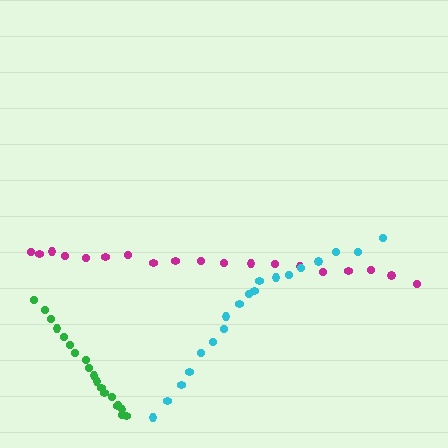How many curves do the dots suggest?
There are 3 distinct paths.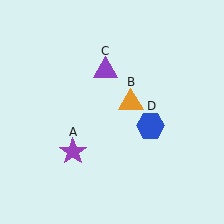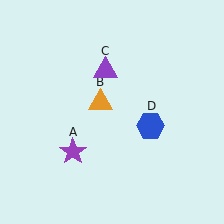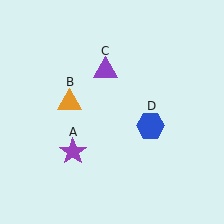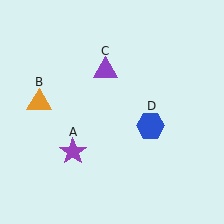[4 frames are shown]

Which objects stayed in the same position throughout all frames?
Purple star (object A) and purple triangle (object C) and blue hexagon (object D) remained stationary.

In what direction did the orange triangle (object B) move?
The orange triangle (object B) moved left.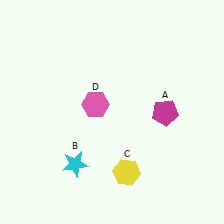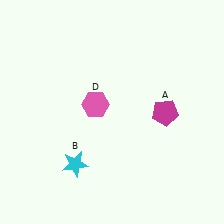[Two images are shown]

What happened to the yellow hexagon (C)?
The yellow hexagon (C) was removed in Image 2. It was in the bottom-right area of Image 1.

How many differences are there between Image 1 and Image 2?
There is 1 difference between the two images.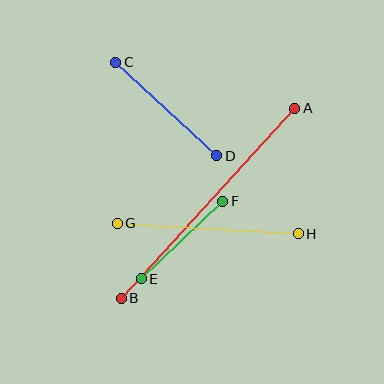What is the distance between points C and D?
The distance is approximately 138 pixels.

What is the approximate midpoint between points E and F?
The midpoint is at approximately (182, 240) pixels.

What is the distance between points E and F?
The distance is approximately 112 pixels.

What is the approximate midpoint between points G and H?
The midpoint is at approximately (208, 228) pixels.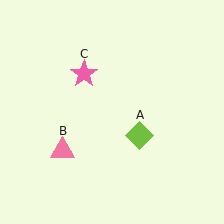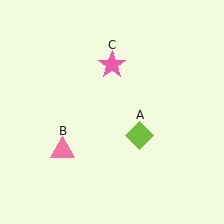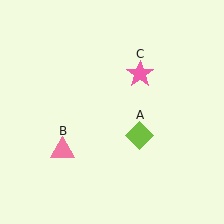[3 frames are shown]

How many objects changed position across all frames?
1 object changed position: pink star (object C).